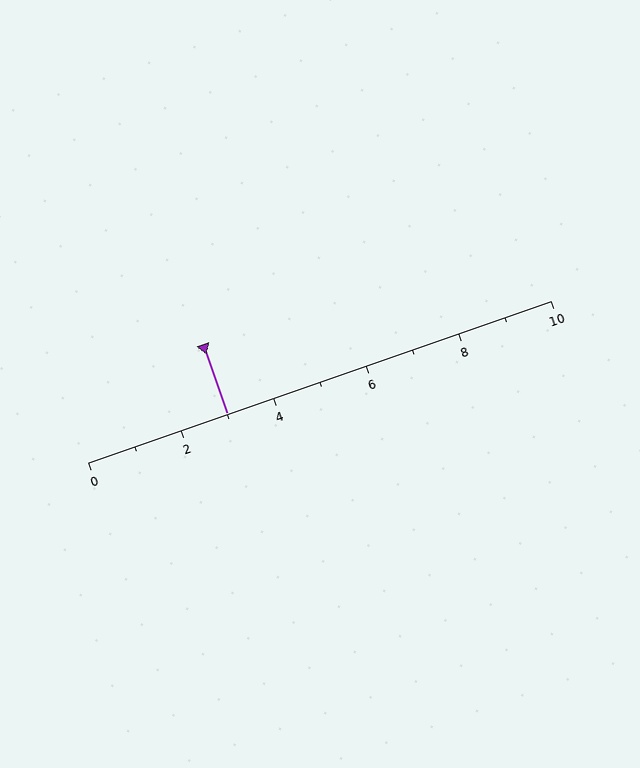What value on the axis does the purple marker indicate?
The marker indicates approximately 3.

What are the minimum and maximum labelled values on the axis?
The axis runs from 0 to 10.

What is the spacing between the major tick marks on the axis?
The major ticks are spaced 2 apart.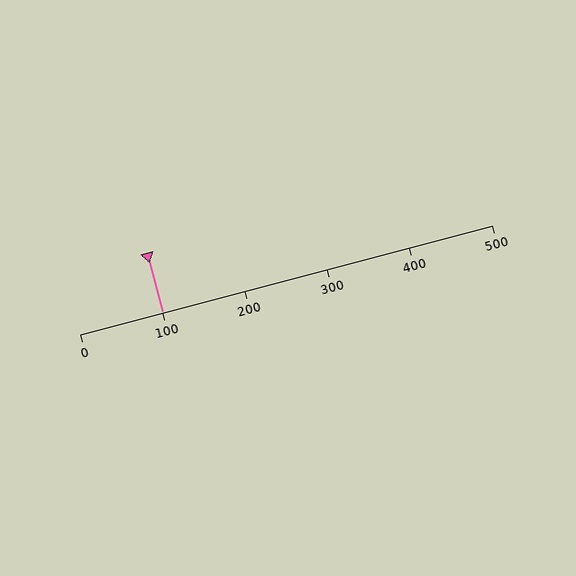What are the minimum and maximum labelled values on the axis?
The axis runs from 0 to 500.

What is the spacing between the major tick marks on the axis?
The major ticks are spaced 100 apart.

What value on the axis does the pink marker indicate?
The marker indicates approximately 100.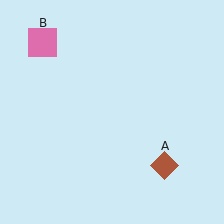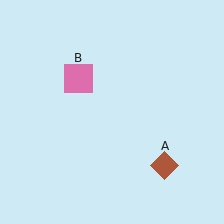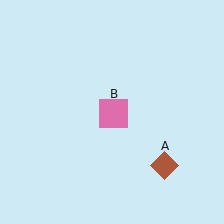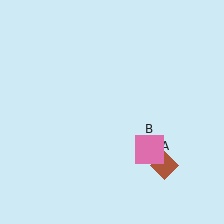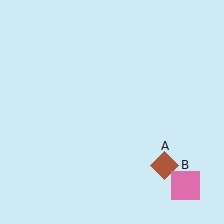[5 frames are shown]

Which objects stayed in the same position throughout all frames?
Brown diamond (object A) remained stationary.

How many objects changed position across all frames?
1 object changed position: pink square (object B).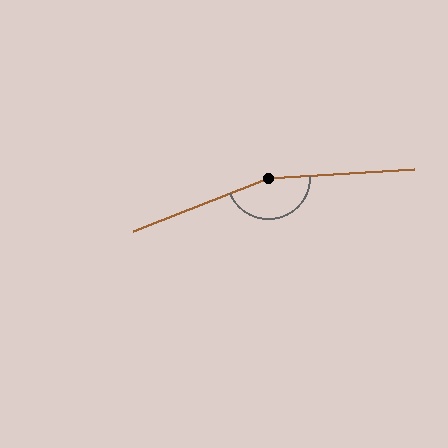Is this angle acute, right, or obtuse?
It is obtuse.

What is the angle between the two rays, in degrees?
Approximately 162 degrees.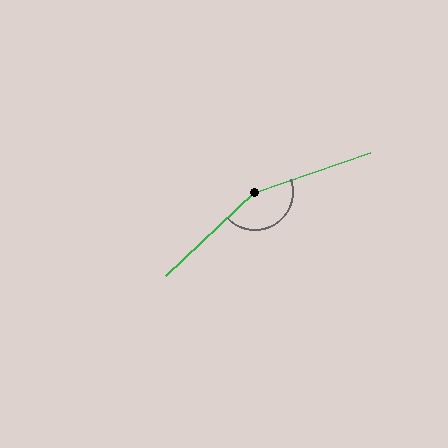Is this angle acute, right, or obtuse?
It is obtuse.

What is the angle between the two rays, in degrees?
Approximately 155 degrees.